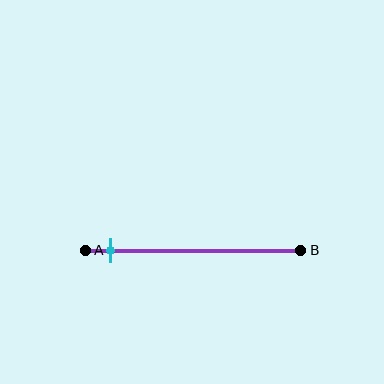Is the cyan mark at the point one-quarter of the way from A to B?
No, the mark is at about 10% from A, not at the 25% one-quarter point.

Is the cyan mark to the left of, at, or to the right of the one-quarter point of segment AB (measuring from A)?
The cyan mark is to the left of the one-quarter point of segment AB.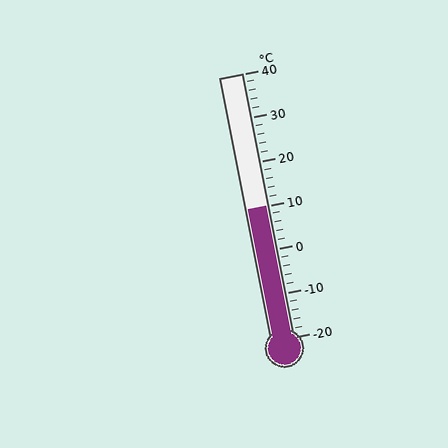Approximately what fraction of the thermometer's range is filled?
The thermometer is filled to approximately 50% of its range.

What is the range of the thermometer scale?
The thermometer scale ranges from -20°C to 40°C.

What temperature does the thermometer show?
The thermometer shows approximately 10°C.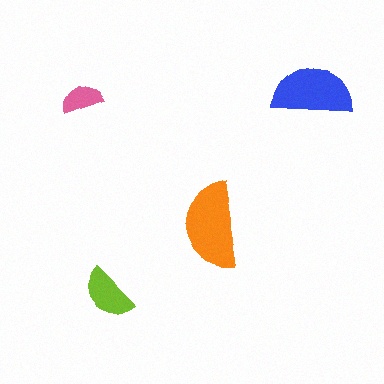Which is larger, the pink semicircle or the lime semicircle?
The lime one.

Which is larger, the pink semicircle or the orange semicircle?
The orange one.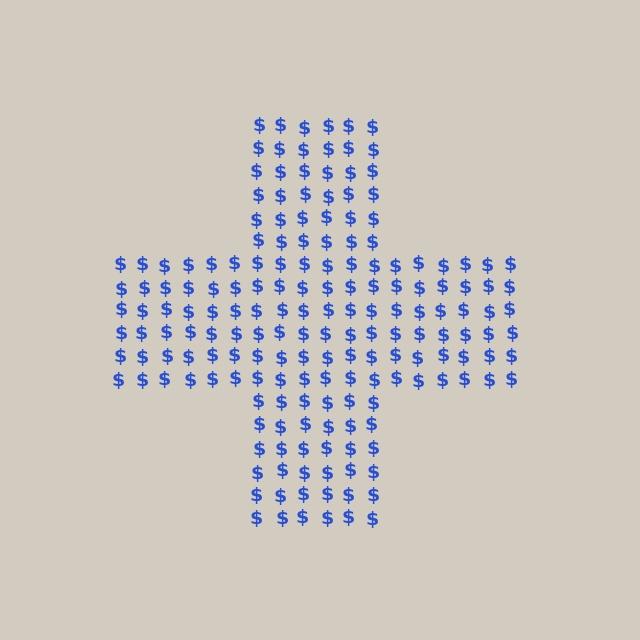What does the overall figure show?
The overall figure shows a cross.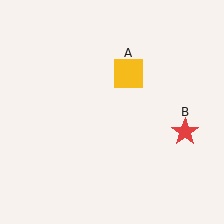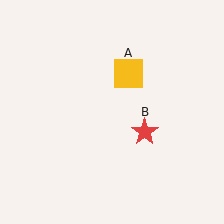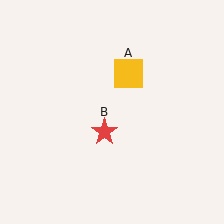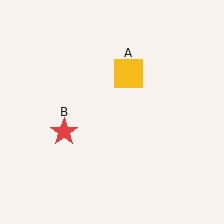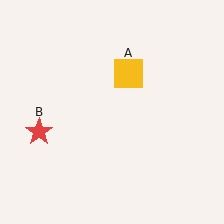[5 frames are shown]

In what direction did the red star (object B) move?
The red star (object B) moved left.